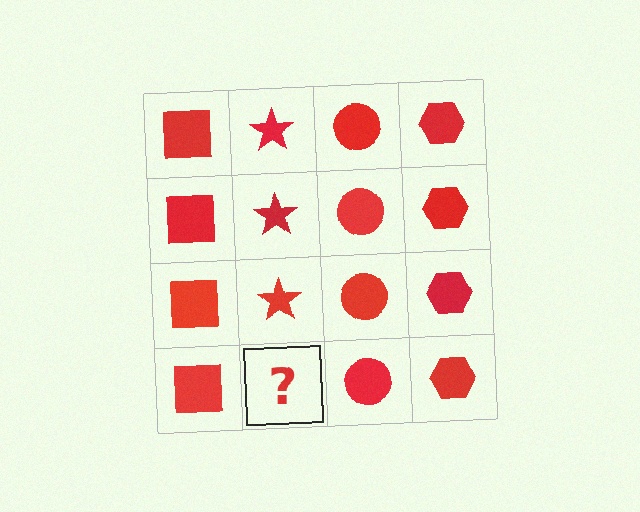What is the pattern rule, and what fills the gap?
The rule is that each column has a consistent shape. The gap should be filled with a red star.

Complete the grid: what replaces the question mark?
The question mark should be replaced with a red star.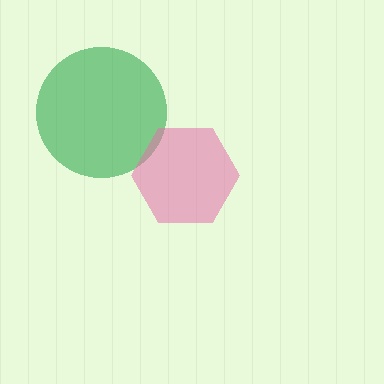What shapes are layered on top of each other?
The layered shapes are: a green circle, a pink hexagon.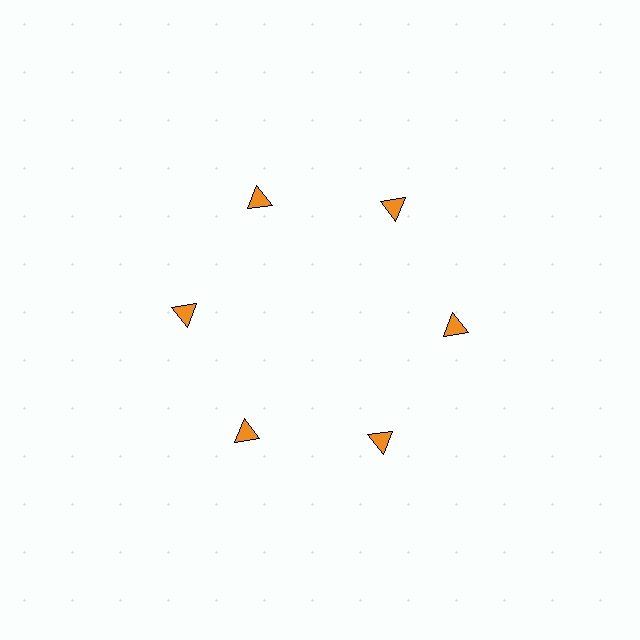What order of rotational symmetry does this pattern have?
This pattern has 6-fold rotational symmetry.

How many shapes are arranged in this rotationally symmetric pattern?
There are 6 shapes, arranged in 6 groups of 1.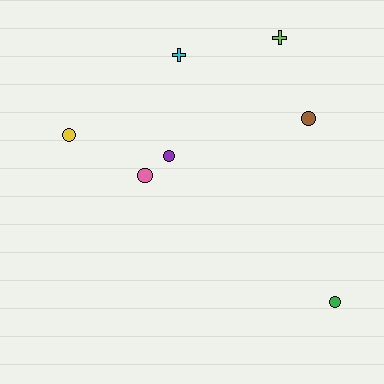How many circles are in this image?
There are 5 circles.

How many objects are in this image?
There are 7 objects.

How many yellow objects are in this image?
There is 1 yellow object.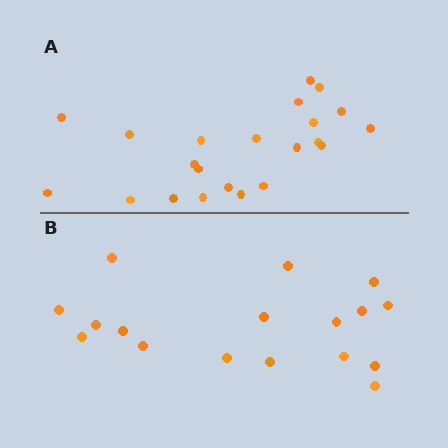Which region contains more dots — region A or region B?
Region A (the top region) has more dots.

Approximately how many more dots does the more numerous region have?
Region A has about 5 more dots than region B.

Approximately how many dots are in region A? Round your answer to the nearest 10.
About 20 dots. (The exact count is 22, which rounds to 20.)